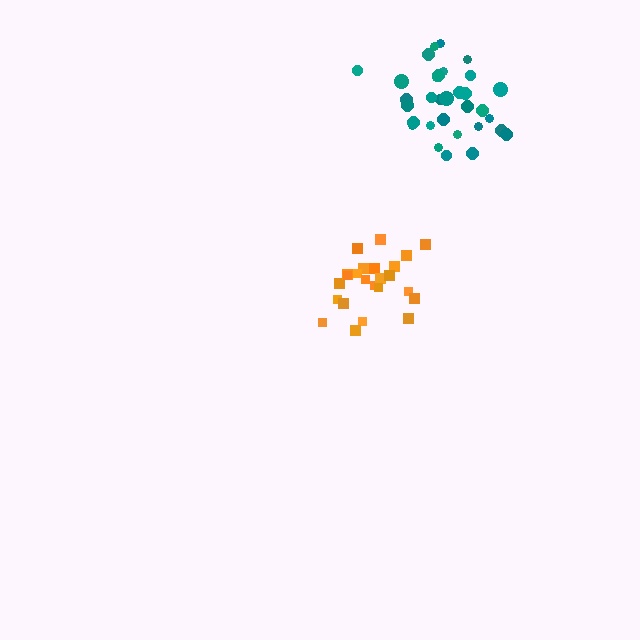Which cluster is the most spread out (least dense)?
Teal.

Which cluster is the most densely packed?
Orange.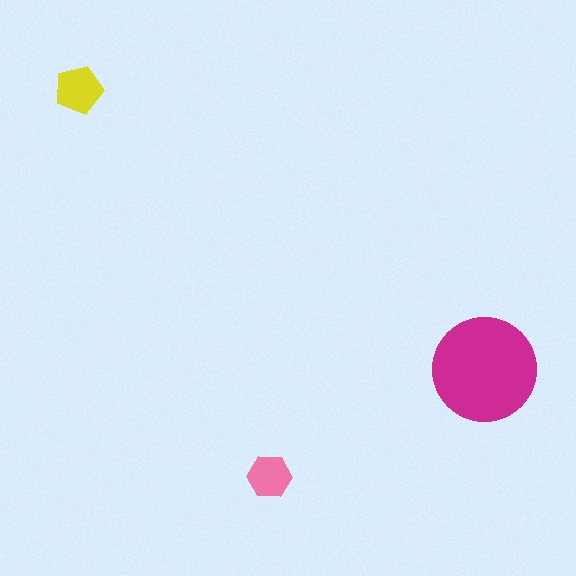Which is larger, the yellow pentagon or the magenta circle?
The magenta circle.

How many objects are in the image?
There are 3 objects in the image.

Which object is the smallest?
The pink hexagon.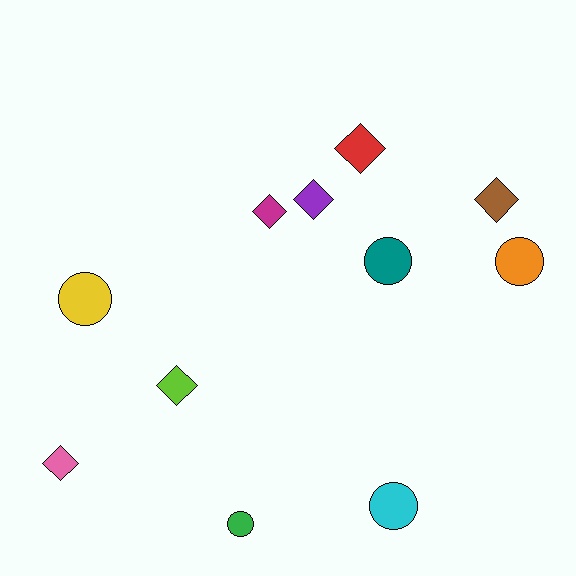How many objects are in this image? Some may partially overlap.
There are 11 objects.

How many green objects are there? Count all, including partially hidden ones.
There is 1 green object.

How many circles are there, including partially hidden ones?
There are 5 circles.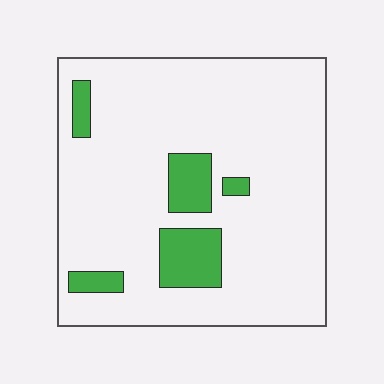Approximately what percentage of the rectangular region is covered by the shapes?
Approximately 15%.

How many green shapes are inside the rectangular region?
5.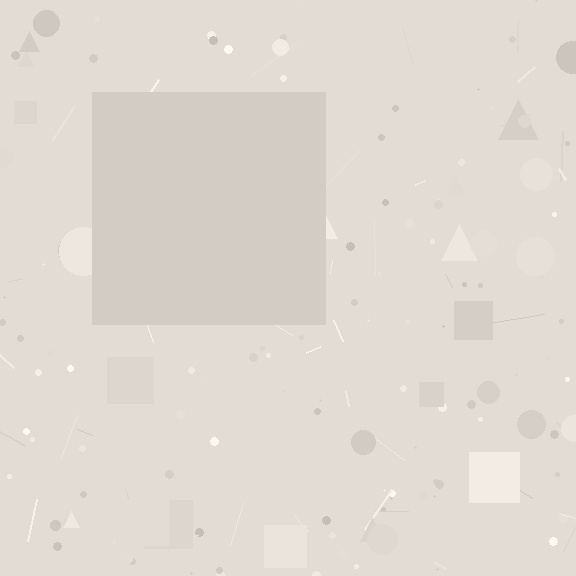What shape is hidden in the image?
A square is hidden in the image.